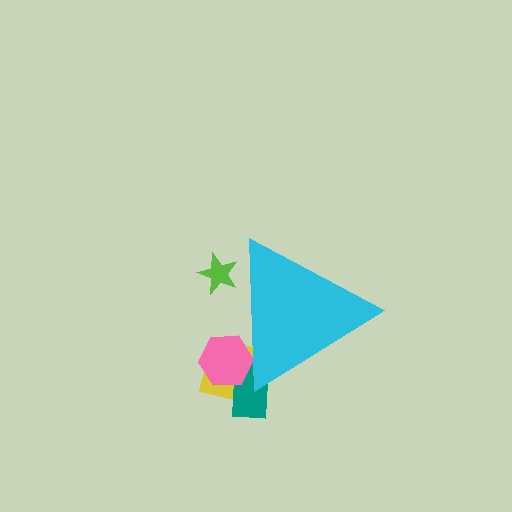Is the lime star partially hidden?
Yes, the lime star is partially hidden behind the cyan triangle.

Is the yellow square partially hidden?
Yes, the yellow square is partially hidden behind the cyan triangle.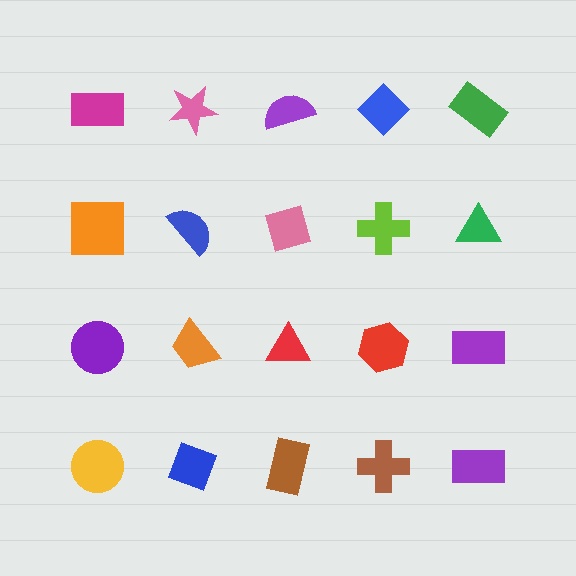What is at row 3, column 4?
A red hexagon.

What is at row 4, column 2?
A blue diamond.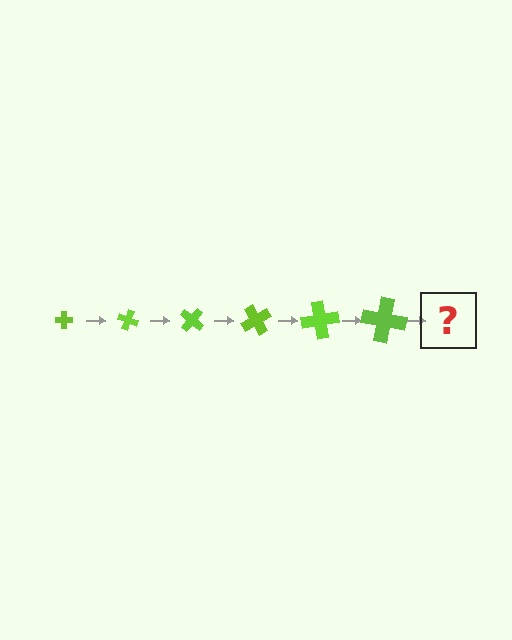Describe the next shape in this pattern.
It should be a cross, larger than the previous one and rotated 120 degrees from the start.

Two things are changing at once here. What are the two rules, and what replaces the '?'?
The two rules are that the cross grows larger each step and it rotates 20 degrees each step. The '?' should be a cross, larger than the previous one and rotated 120 degrees from the start.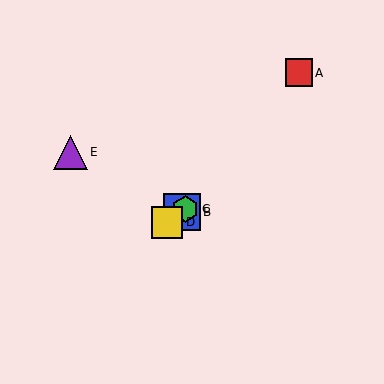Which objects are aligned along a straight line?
Objects B, C, D are aligned along a straight line.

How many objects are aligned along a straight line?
3 objects (B, C, D) are aligned along a straight line.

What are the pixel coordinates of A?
Object A is at (299, 73).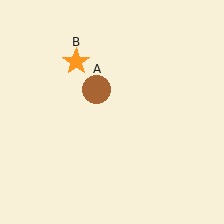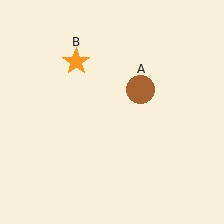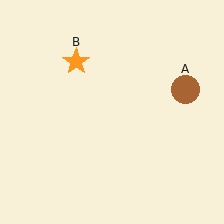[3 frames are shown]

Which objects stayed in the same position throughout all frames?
Orange star (object B) remained stationary.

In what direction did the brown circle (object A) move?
The brown circle (object A) moved right.